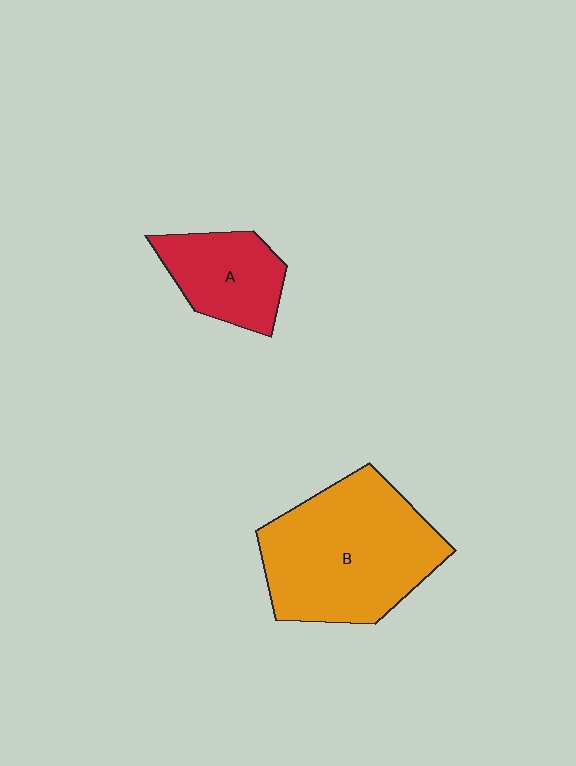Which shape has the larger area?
Shape B (orange).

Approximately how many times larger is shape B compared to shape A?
Approximately 2.1 times.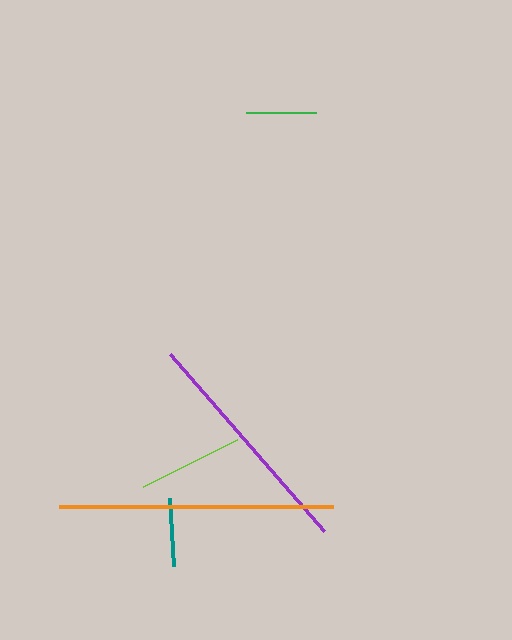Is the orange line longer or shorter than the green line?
The orange line is longer than the green line.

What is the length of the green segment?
The green segment is approximately 70 pixels long.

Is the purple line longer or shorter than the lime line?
The purple line is longer than the lime line.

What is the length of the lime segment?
The lime segment is approximately 105 pixels long.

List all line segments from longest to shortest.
From longest to shortest: orange, purple, lime, green, teal.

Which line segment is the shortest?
The teal line is the shortest at approximately 68 pixels.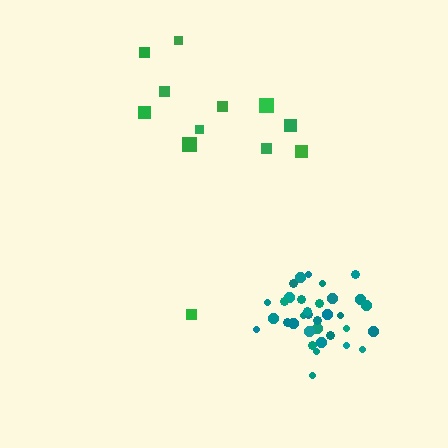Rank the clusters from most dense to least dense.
teal, green.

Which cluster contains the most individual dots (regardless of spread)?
Teal (34).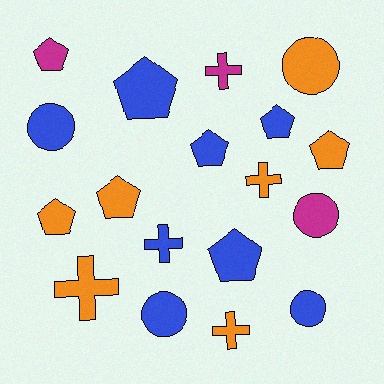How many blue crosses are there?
There is 1 blue cross.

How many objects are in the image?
There are 18 objects.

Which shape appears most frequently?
Pentagon, with 8 objects.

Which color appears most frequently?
Blue, with 8 objects.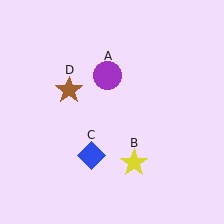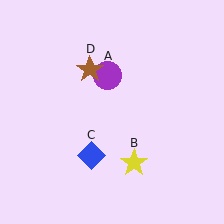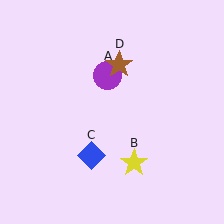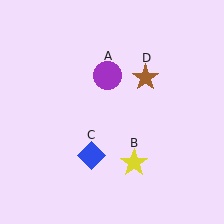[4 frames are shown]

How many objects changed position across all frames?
1 object changed position: brown star (object D).